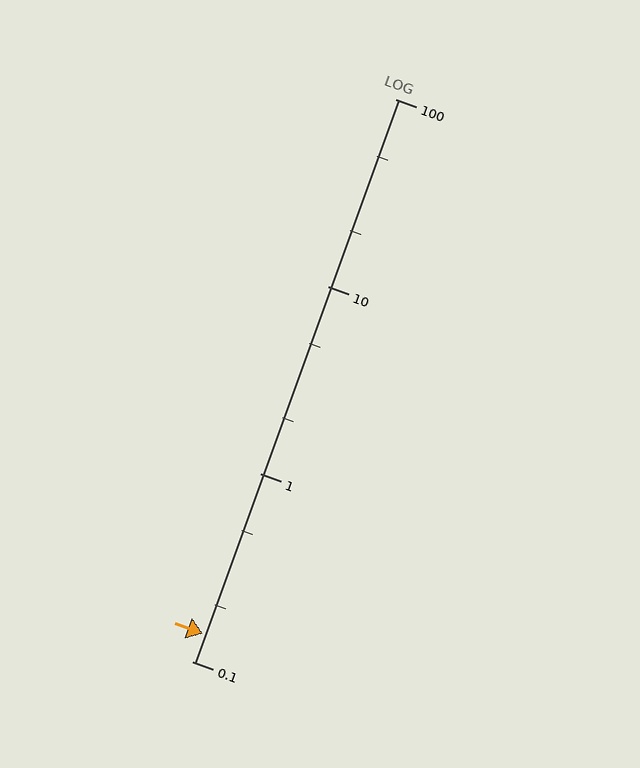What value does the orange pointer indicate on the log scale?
The pointer indicates approximately 0.14.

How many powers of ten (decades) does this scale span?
The scale spans 3 decades, from 0.1 to 100.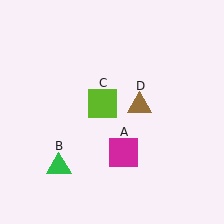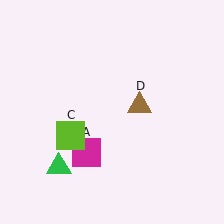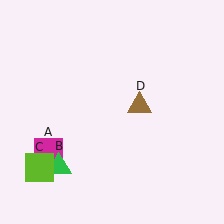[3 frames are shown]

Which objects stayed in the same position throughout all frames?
Green triangle (object B) and brown triangle (object D) remained stationary.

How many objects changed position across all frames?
2 objects changed position: magenta square (object A), lime square (object C).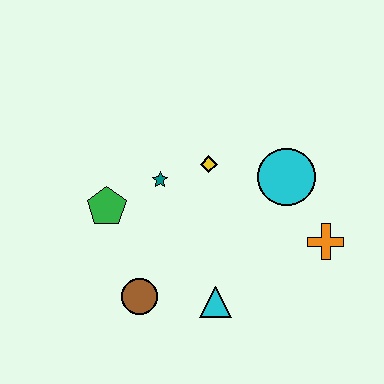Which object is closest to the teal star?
The yellow diamond is closest to the teal star.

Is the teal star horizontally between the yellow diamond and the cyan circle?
No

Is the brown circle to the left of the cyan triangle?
Yes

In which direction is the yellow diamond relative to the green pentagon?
The yellow diamond is to the right of the green pentagon.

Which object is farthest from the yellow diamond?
The brown circle is farthest from the yellow diamond.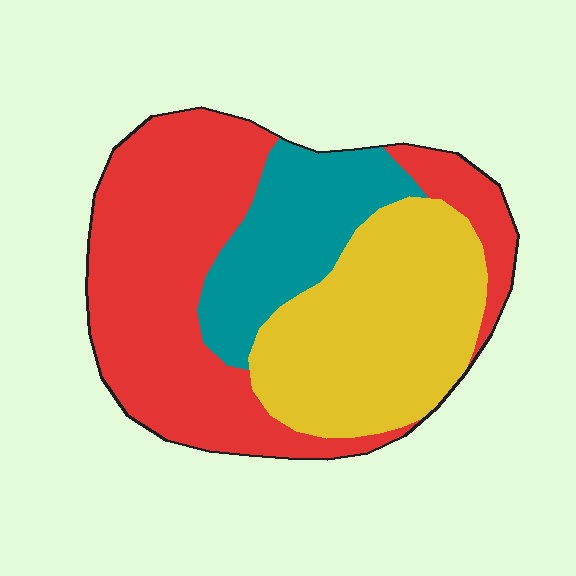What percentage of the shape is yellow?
Yellow covers roughly 35% of the shape.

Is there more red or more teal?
Red.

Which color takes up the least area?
Teal, at roughly 20%.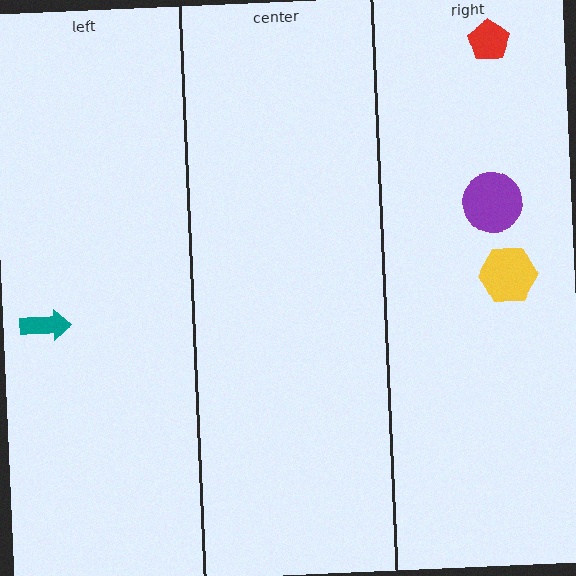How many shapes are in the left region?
1.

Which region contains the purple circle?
The right region.